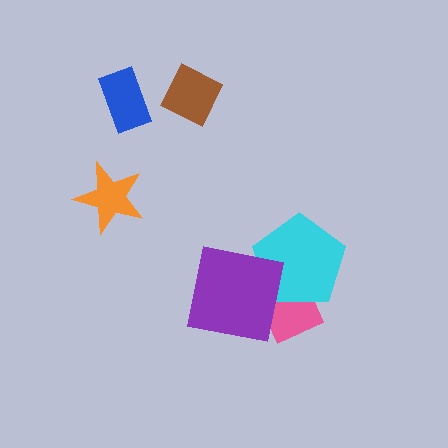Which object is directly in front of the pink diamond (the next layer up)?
The cyan pentagon is directly in front of the pink diamond.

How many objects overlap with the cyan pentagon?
2 objects overlap with the cyan pentagon.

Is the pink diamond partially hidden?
Yes, it is partially covered by another shape.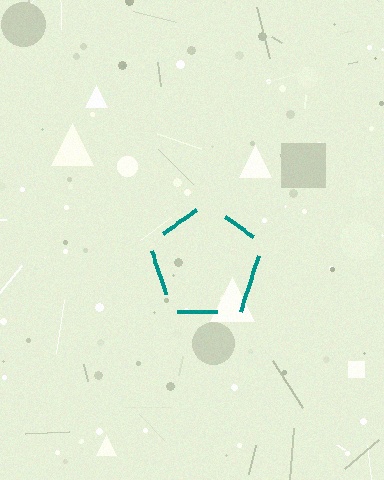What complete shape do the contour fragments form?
The contour fragments form a pentagon.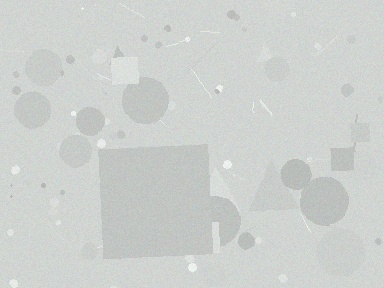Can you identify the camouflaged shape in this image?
The camouflaged shape is a square.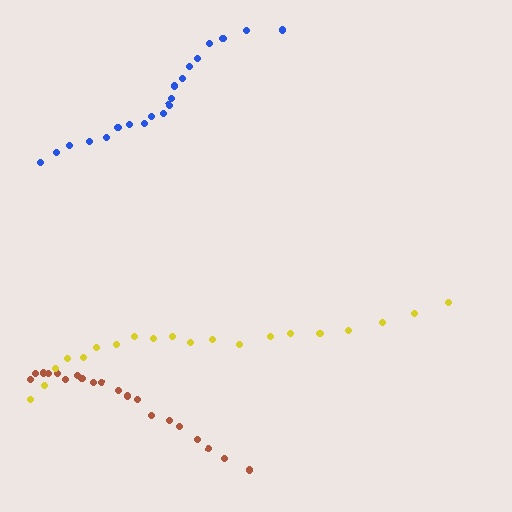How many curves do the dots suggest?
There are 3 distinct paths.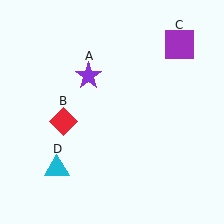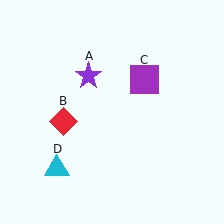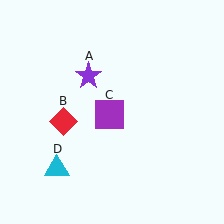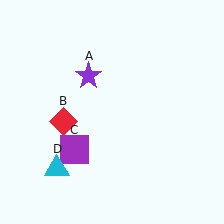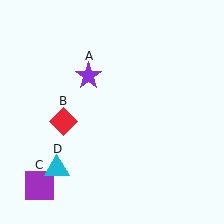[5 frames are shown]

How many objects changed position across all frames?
1 object changed position: purple square (object C).